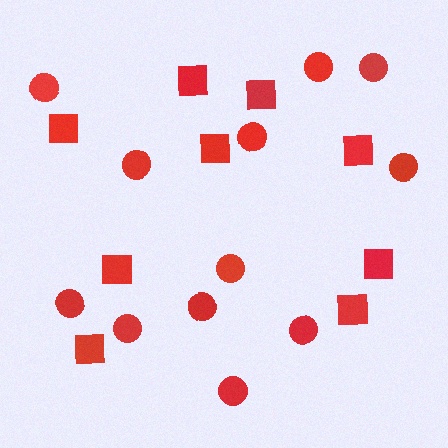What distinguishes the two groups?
There are 2 groups: one group of circles (12) and one group of squares (9).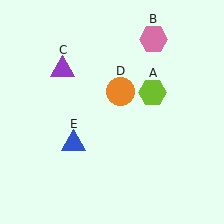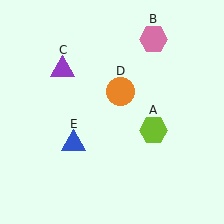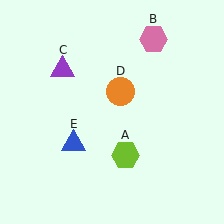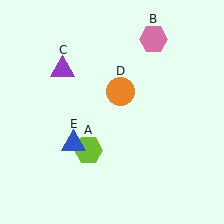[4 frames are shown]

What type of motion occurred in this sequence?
The lime hexagon (object A) rotated clockwise around the center of the scene.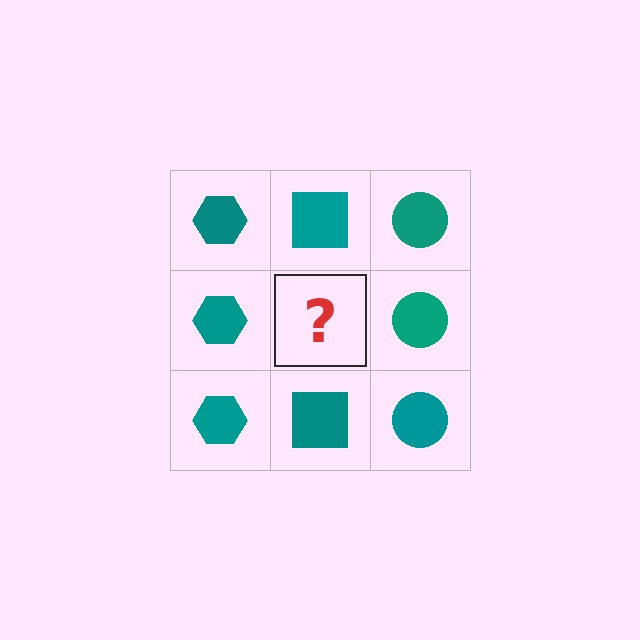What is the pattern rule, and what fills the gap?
The rule is that each column has a consistent shape. The gap should be filled with a teal square.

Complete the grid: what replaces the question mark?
The question mark should be replaced with a teal square.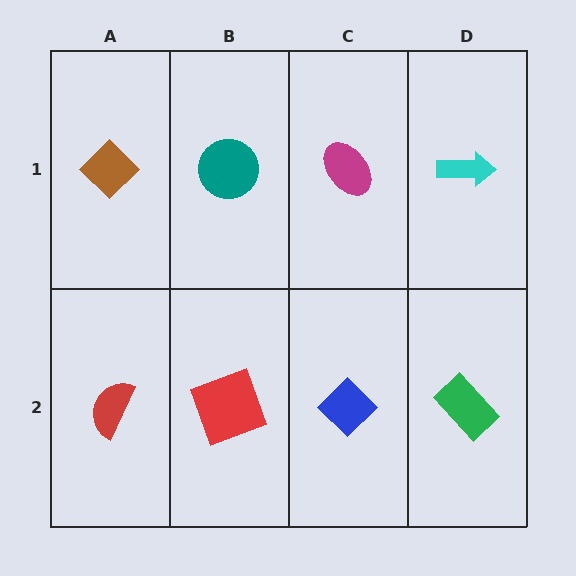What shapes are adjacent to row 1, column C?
A blue diamond (row 2, column C), a teal circle (row 1, column B), a cyan arrow (row 1, column D).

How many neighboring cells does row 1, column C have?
3.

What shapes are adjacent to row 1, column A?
A red semicircle (row 2, column A), a teal circle (row 1, column B).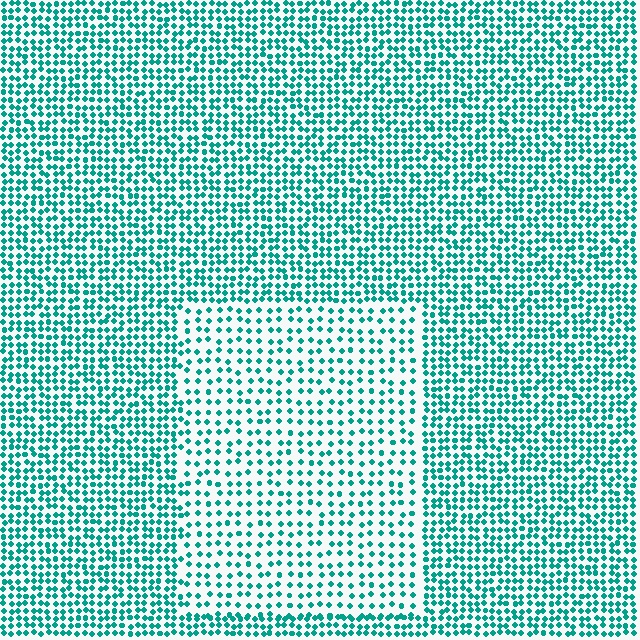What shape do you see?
I see a rectangle.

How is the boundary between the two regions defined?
The boundary is defined by a change in element density (approximately 1.9x ratio). All elements are the same color, size, and shape.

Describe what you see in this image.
The image contains small teal elements arranged at two different densities. A rectangle-shaped region is visible where the elements are less densely packed than the surrounding area.